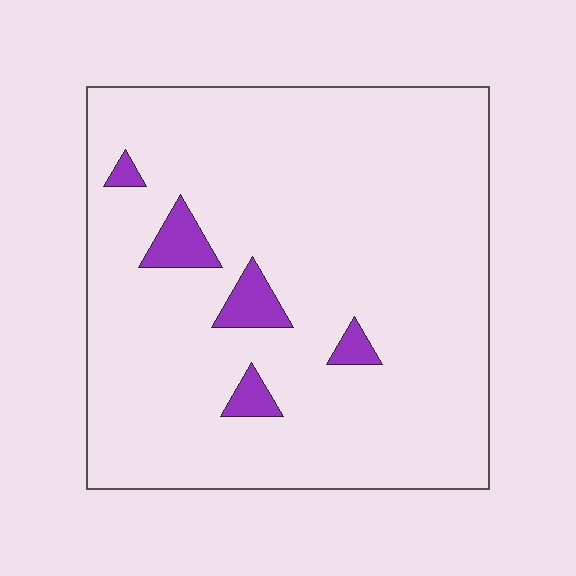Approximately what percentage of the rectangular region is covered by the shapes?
Approximately 5%.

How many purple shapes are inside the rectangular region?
5.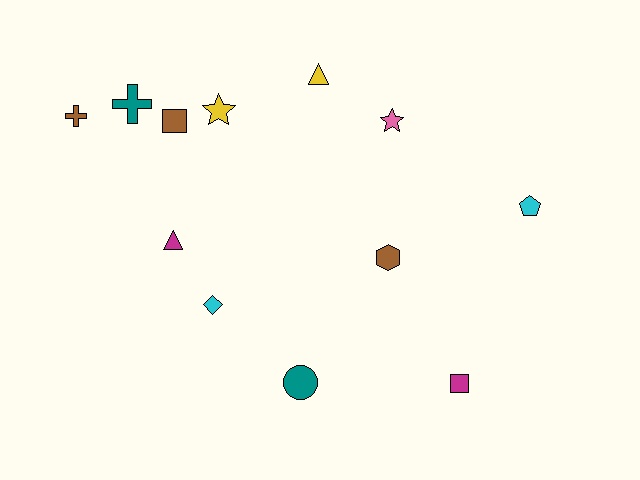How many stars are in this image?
There are 2 stars.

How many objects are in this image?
There are 12 objects.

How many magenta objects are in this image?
There are 2 magenta objects.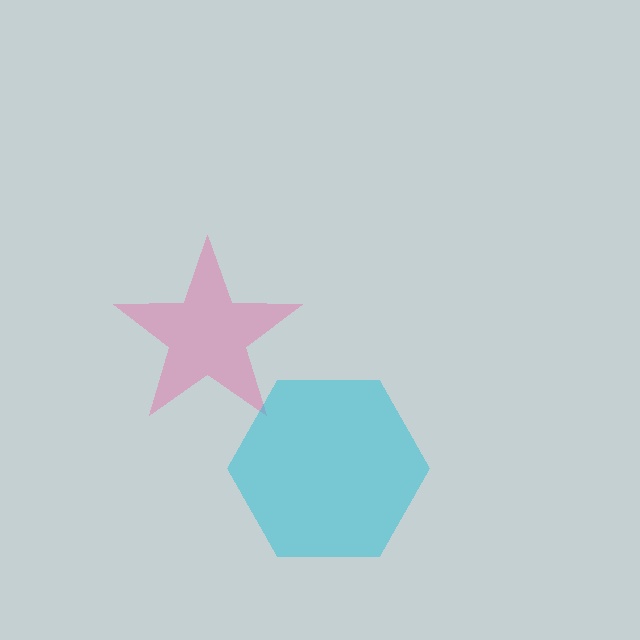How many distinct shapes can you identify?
There are 2 distinct shapes: a pink star, a cyan hexagon.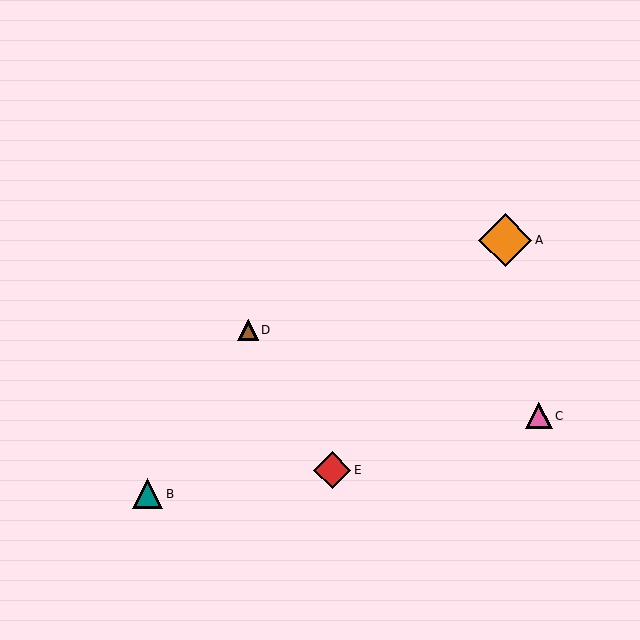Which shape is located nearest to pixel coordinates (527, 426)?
The pink triangle (labeled C) at (539, 416) is nearest to that location.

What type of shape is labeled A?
Shape A is an orange diamond.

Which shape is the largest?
The orange diamond (labeled A) is the largest.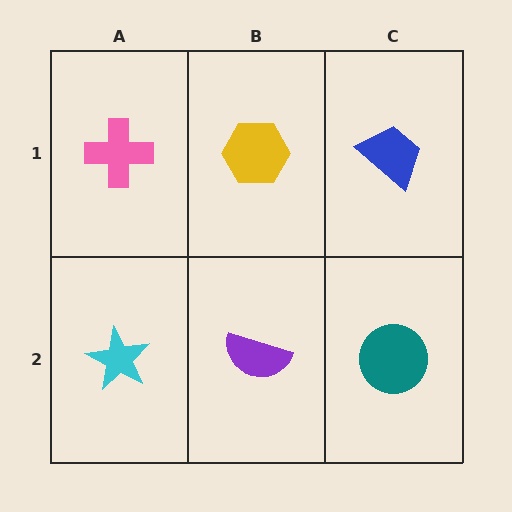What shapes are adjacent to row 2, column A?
A pink cross (row 1, column A), a purple semicircle (row 2, column B).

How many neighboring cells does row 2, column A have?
2.